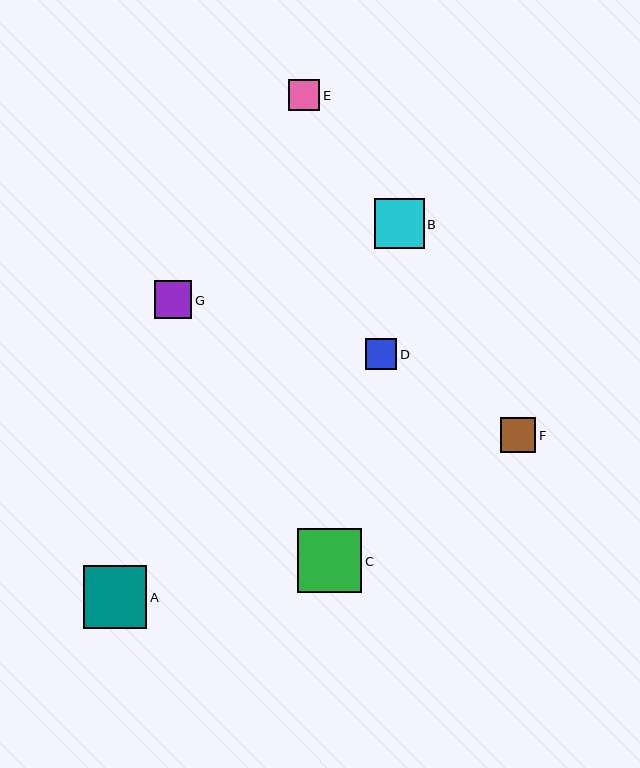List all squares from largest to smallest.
From largest to smallest: C, A, B, G, F, E, D.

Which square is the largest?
Square C is the largest with a size of approximately 64 pixels.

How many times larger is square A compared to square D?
Square A is approximately 2.0 times the size of square D.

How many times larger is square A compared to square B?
Square A is approximately 1.3 times the size of square B.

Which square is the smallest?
Square D is the smallest with a size of approximately 31 pixels.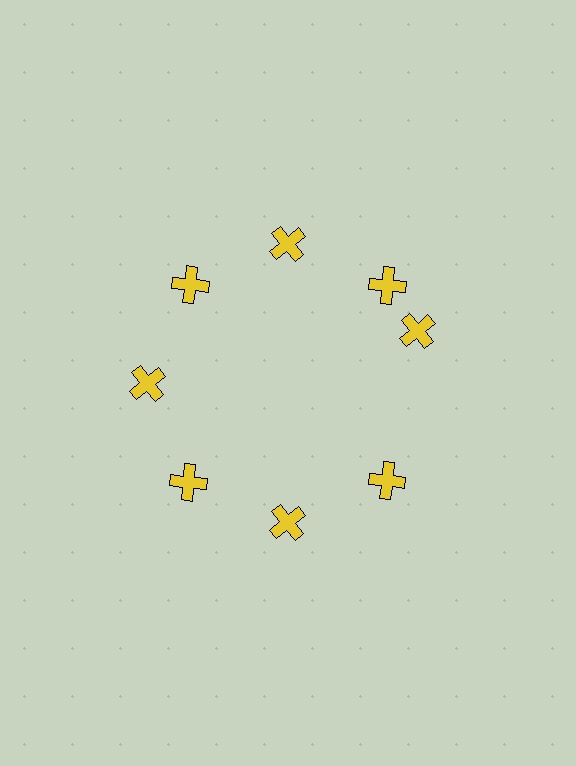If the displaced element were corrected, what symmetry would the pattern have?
It would have 8-fold rotational symmetry — the pattern would map onto itself every 45 degrees.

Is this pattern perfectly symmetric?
No. The 8 yellow crosses are arranged in a ring, but one element near the 3 o'clock position is rotated out of alignment along the ring, breaking the 8-fold rotational symmetry.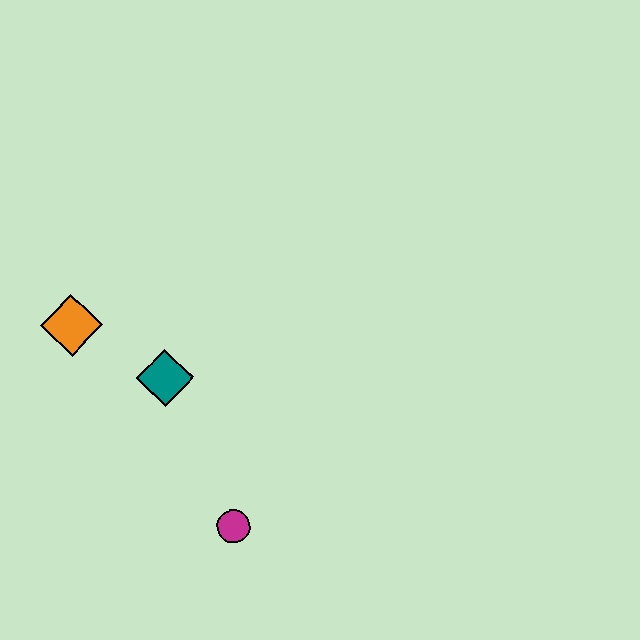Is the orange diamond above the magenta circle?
Yes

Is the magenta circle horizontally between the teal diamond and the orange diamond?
No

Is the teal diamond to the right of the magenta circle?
No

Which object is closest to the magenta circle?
The teal diamond is closest to the magenta circle.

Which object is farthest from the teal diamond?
The magenta circle is farthest from the teal diamond.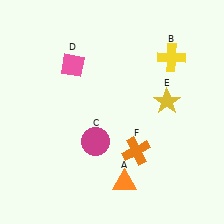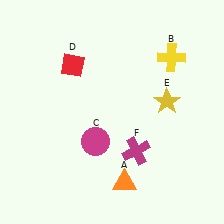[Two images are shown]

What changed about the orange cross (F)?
In Image 1, F is orange. In Image 2, it changed to magenta.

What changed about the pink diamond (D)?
In Image 1, D is pink. In Image 2, it changed to red.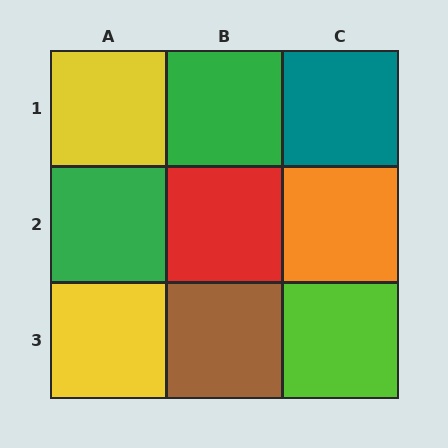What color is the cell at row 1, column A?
Yellow.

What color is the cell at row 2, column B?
Red.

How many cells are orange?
1 cell is orange.